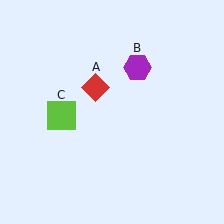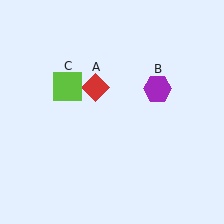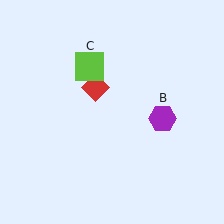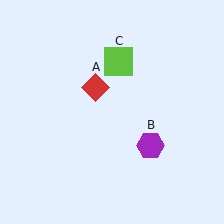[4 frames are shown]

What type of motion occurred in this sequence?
The purple hexagon (object B), lime square (object C) rotated clockwise around the center of the scene.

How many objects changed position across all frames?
2 objects changed position: purple hexagon (object B), lime square (object C).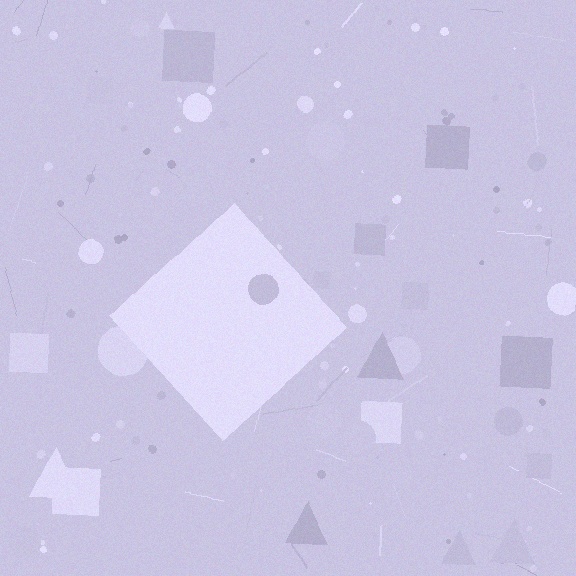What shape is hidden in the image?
A diamond is hidden in the image.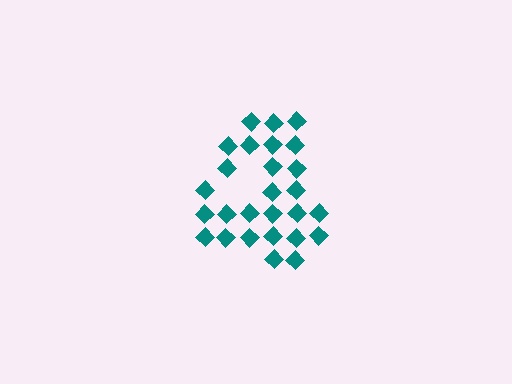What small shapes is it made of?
It is made of small diamonds.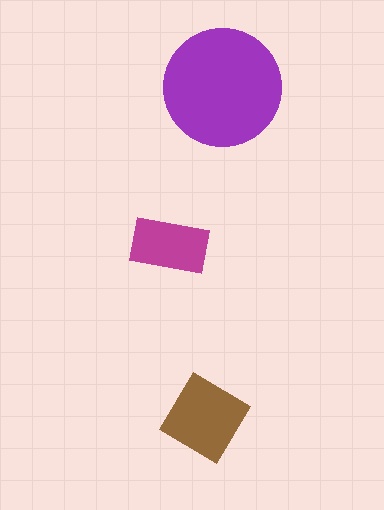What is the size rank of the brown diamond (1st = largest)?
2nd.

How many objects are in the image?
There are 3 objects in the image.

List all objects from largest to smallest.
The purple circle, the brown diamond, the magenta rectangle.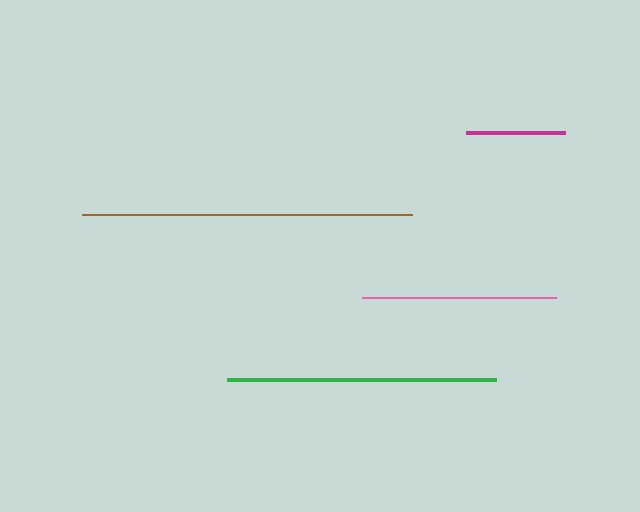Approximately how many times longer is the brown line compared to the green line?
The brown line is approximately 1.2 times the length of the green line.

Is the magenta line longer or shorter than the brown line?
The brown line is longer than the magenta line.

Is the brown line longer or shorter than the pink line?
The brown line is longer than the pink line.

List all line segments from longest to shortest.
From longest to shortest: brown, green, pink, magenta.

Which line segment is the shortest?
The magenta line is the shortest at approximately 100 pixels.